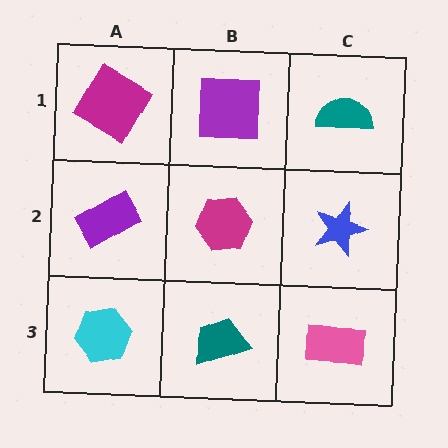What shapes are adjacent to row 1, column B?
A magenta hexagon (row 2, column B), a magenta square (row 1, column A), a teal semicircle (row 1, column C).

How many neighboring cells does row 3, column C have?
2.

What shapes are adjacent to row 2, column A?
A magenta square (row 1, column A), a cyan hexagon (row 3, column A), a magenta hexagon (row 2, column B).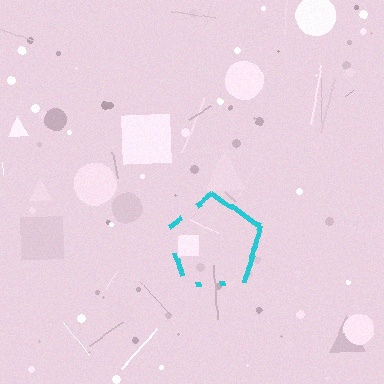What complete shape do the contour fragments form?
The contour fragments form a pentagon.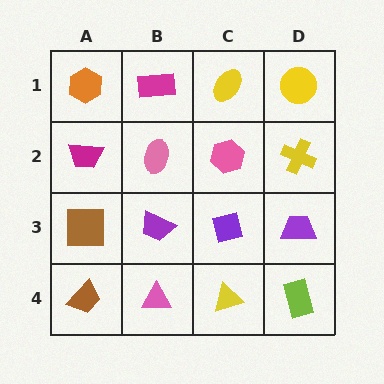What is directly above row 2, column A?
An orange hexagon.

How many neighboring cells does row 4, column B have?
3.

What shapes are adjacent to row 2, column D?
A yellow circle (row 1, column D), a purple trapezoid (row 3, column D), a pink hexagon (row 2, column C).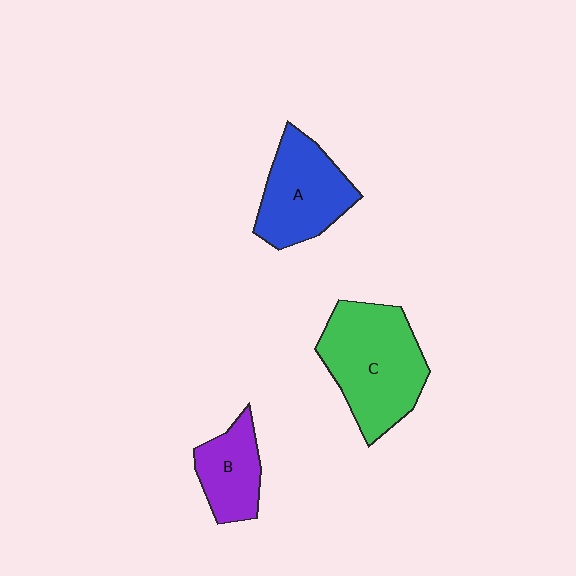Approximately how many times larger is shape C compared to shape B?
Approximately 1.9 times.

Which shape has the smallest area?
Shape B (purple).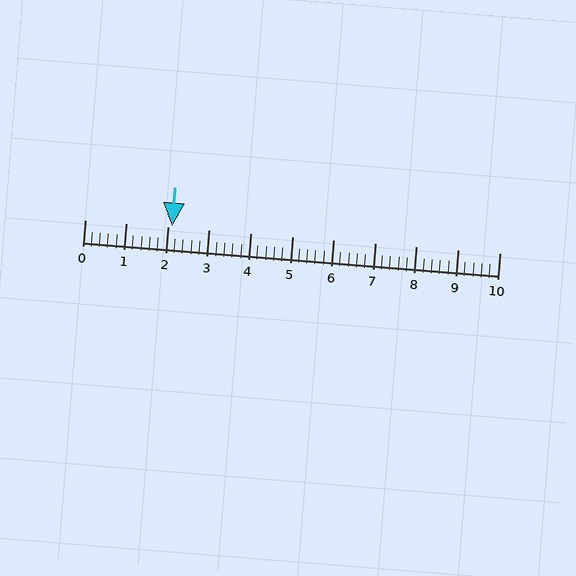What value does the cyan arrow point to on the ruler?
The cyan arrow points to approximately 2.1.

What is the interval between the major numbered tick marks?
The major tick marks are spaced 1 units apart.